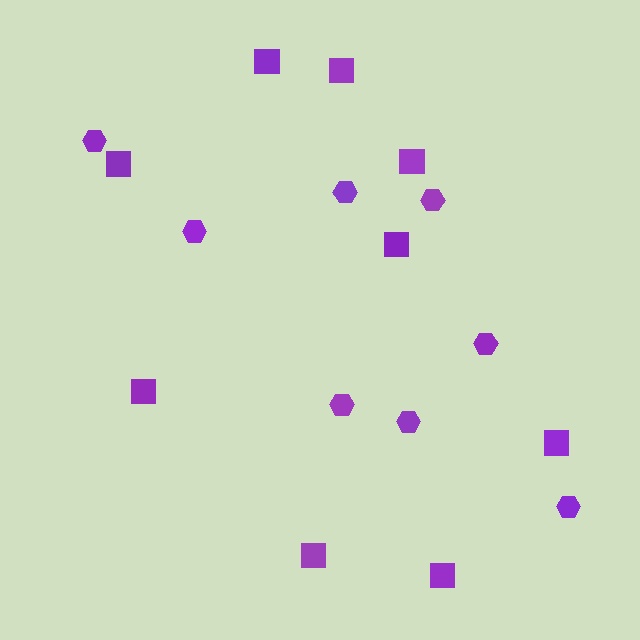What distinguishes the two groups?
There are 2 groups: one group of hexagons (8) and one group of squares (9).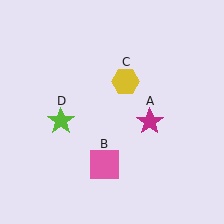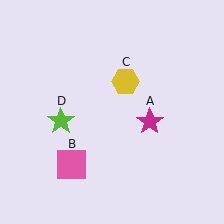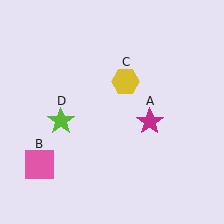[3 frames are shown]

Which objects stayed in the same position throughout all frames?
Magenta star (object A) and yellow hexagon (object C) and lime star (object D) remained stationary.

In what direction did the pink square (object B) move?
The pink square (object B) moved left.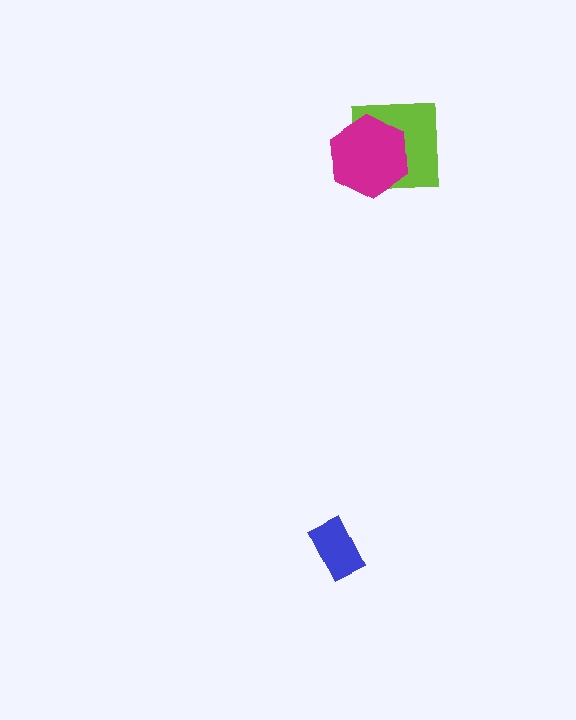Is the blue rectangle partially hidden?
No, no other shape covers it.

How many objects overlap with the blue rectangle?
0 objects overlap with the blue rectangle.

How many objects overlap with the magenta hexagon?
1 object overlaps with the magenta hexagon.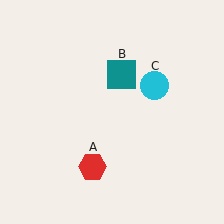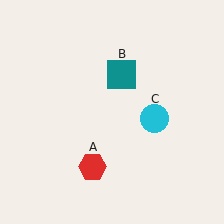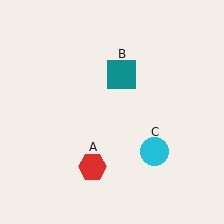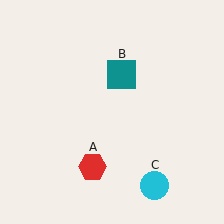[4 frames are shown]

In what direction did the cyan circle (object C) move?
The cyan circle (object C) moved down.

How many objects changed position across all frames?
1 object changed position: cyan circle (object C).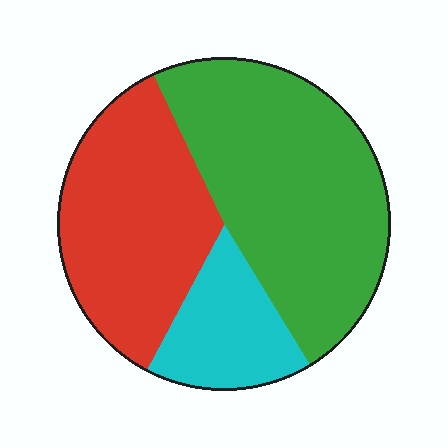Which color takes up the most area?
Green, at roughly 50%.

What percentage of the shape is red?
Red takes up about one third (1/3) of the shape.